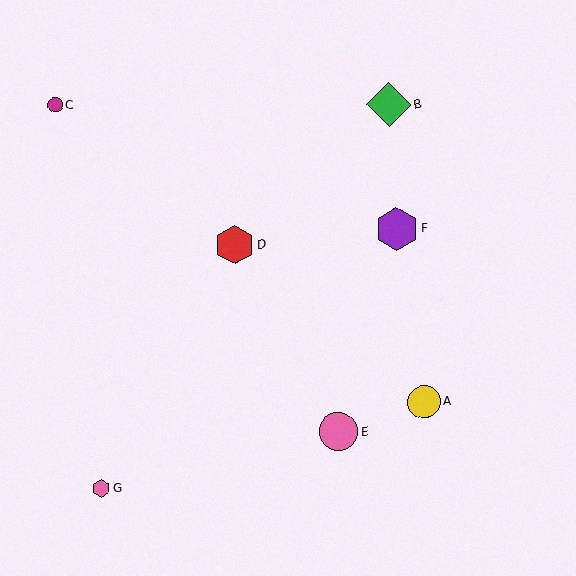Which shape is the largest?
The green diamond (labeled B) is the largest.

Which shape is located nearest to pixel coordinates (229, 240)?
The red hexagon (labeled D) at (235, 245) is nearest to that location.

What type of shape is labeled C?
Shape C is a magenta circle.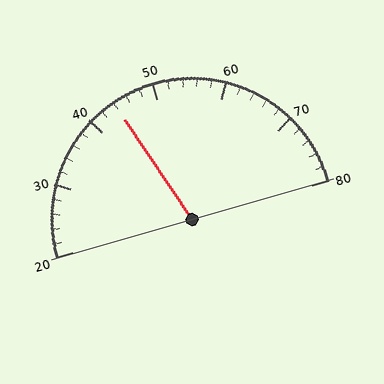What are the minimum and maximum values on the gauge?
The gauge ranges from 20 to 80.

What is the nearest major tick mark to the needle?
The nearest major tick mark is 40.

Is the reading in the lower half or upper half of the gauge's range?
The reading is in the lower half of the range (20 to 80).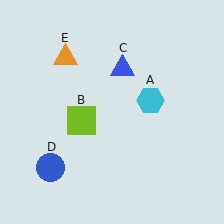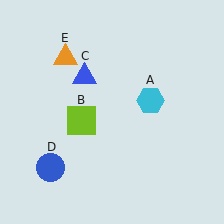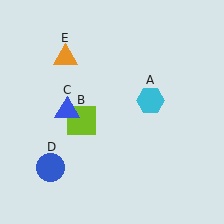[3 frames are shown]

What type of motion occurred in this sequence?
The blue triangle (object C) rotated counterclockwise around the center of the scene.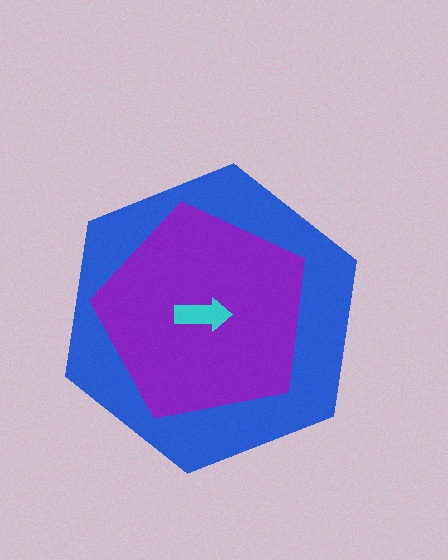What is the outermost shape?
The blue hexagon.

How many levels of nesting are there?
3.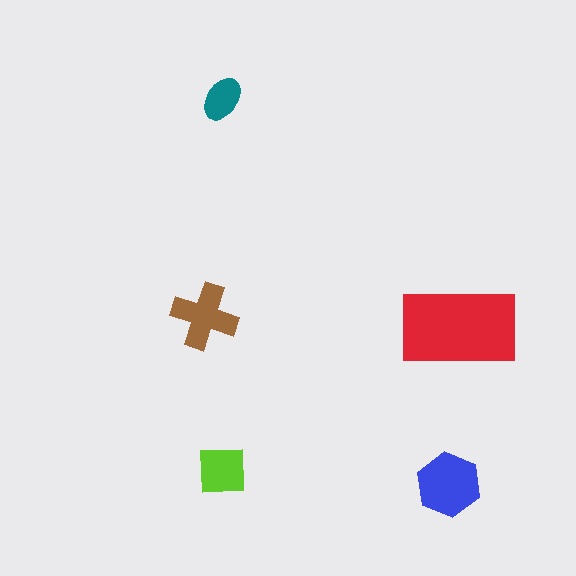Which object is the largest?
The red rectangle.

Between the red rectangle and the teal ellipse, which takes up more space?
The red rectangle.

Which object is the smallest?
The teal ellipse.